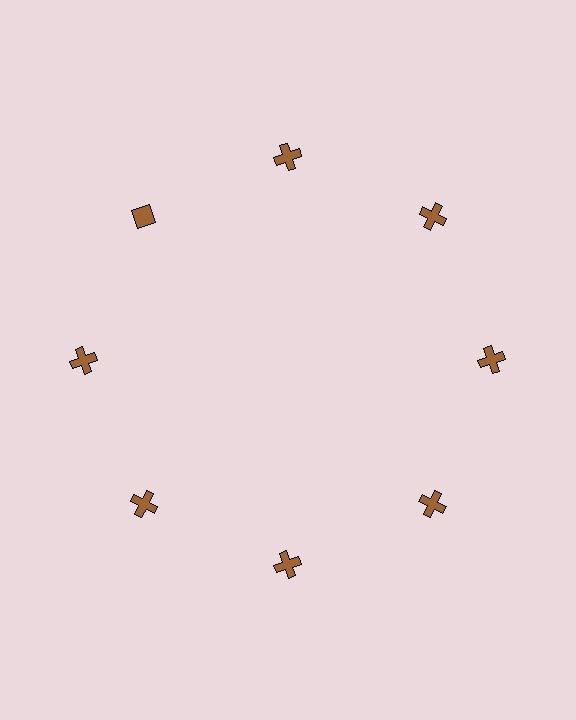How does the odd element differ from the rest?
It has a different shape: diamond instead of cross.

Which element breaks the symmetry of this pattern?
The brown diamond at roughly the 10 o'clock position breaks the symmetry. All other shapes are brown crosses.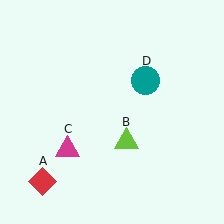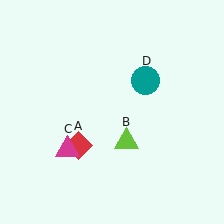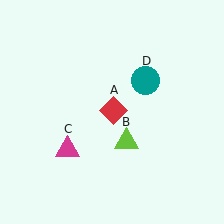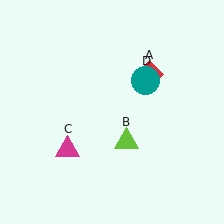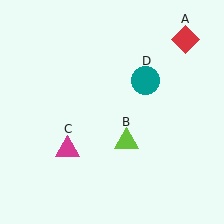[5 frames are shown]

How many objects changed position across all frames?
1 object changed position: red diamond (object A).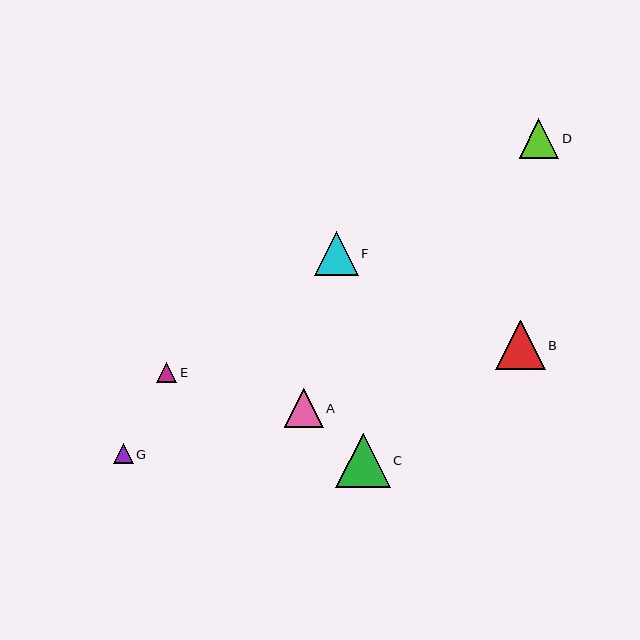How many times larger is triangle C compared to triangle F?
Triangle C is approximately 1.2 times the size of triangle F.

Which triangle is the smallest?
Triangle G is the smallest with a size of approximately 20 pixels.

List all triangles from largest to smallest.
From largest to smallest: C, B, F, D, A, E, G.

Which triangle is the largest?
Triangle C is the largest with a size of approximately 55 pixels.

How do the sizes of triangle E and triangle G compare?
Triangle E and triangle G are approximately the same size.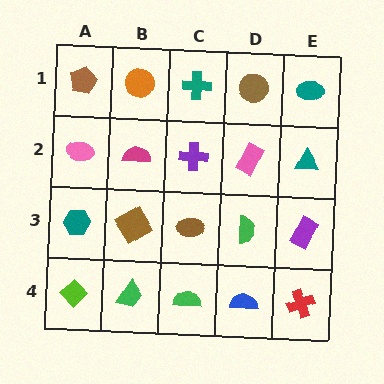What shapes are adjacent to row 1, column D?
A pink rectangle (row 2, column D), a teal cross (row 1, column C), a teal ellipse (row 1, column E).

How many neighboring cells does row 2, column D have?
4.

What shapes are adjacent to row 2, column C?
A teal cross (row 1, column C), a brown ellipse (row 3, column C), a magenta semicircle (row 2, column B), a pink rectangle (row 2, column D).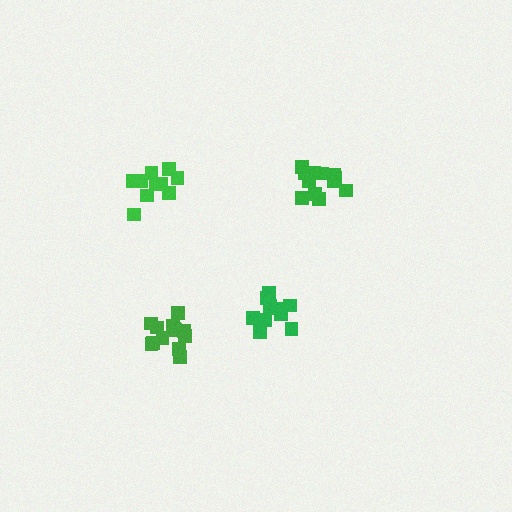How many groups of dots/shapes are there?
There are 4 groups.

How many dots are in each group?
Group 1: 12 dots, Group 2: 13 dots, Group 3: 10 dots, Group 4: 11 dots (46 total).